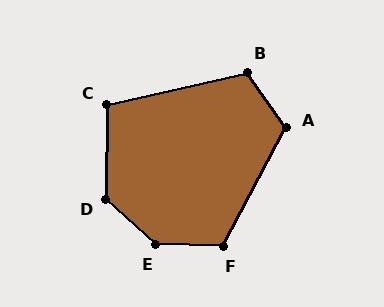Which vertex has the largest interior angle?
E, at approximately 140 degrees.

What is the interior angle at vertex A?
Approximately 116 degrees (obtuse).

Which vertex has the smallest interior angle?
C, at approximately 104 degrees.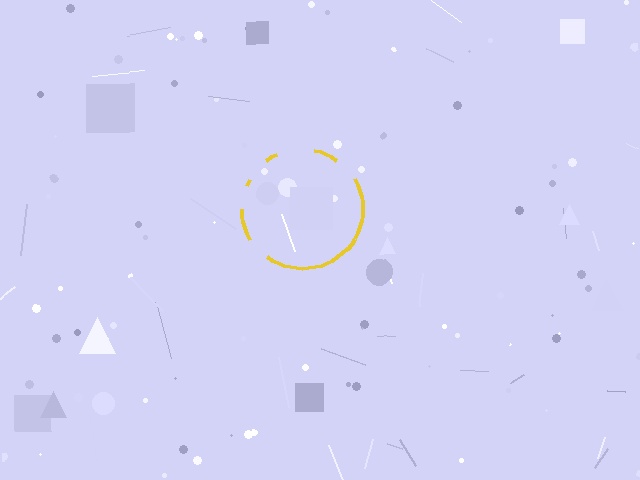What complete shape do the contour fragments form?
The contour fragments form a circle.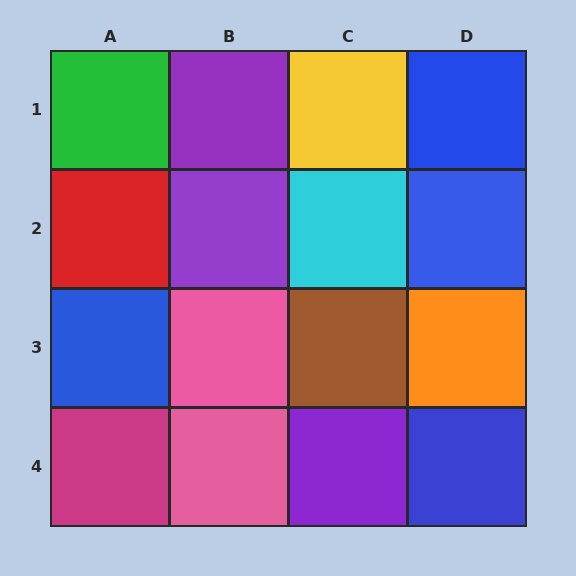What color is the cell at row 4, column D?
Blue.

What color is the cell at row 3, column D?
Orange.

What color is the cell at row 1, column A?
Green.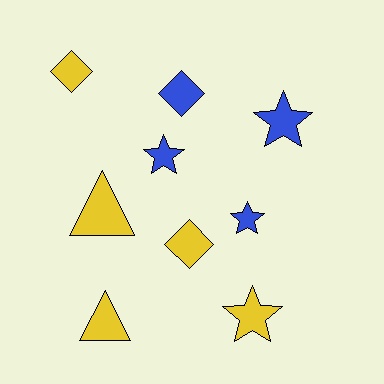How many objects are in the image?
There are 9 objects.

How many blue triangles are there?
There are no blue triangles.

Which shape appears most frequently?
Star, with 4 objects.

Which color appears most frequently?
Yellow, with 5 objects.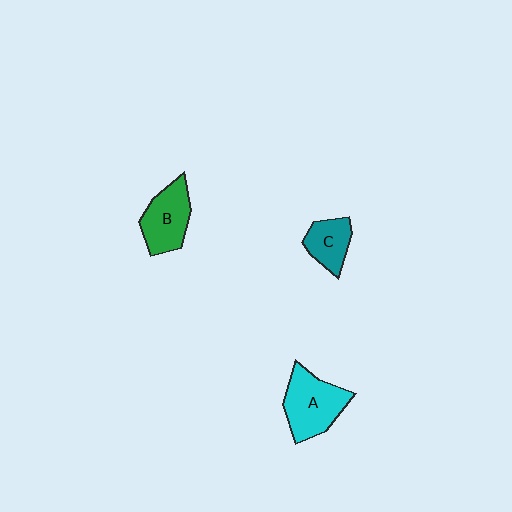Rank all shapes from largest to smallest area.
From largest to smallest: A (cyan), B (green), C (teal).